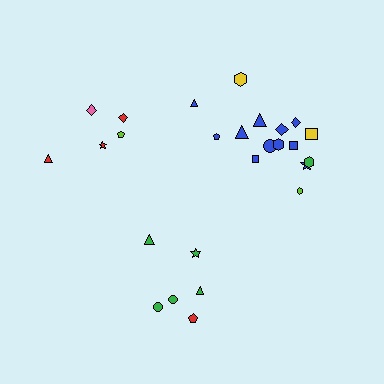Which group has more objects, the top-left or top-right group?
The top-right group.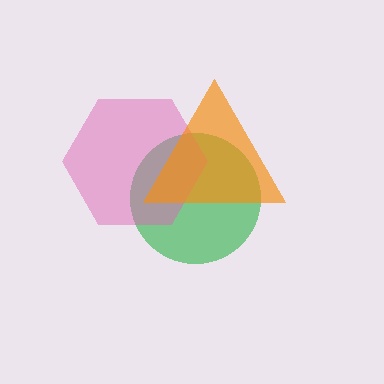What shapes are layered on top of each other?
The layered shapes are: a green circle, a pink hexagon, an orange triangle.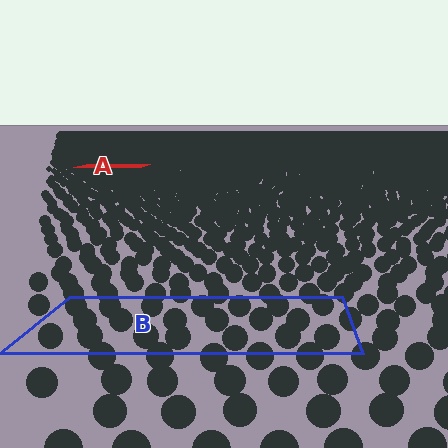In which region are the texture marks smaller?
The texture marks are smaller in region A, because it is farther away.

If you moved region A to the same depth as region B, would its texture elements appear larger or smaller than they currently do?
They would appear larger. At a closer depth, the same texture elements are projected at a bigger on-screen size.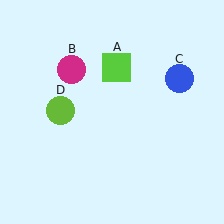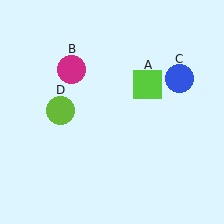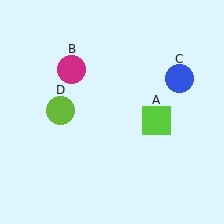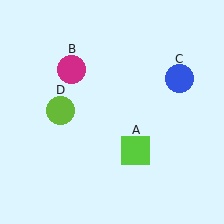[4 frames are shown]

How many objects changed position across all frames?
1 object changed position: lime square (object A).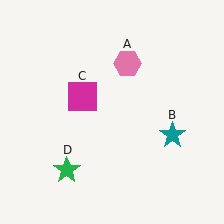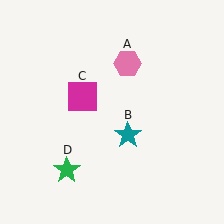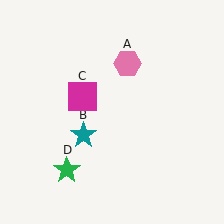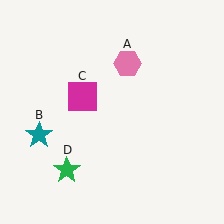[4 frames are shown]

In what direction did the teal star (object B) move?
The teal star (object B) moved left.